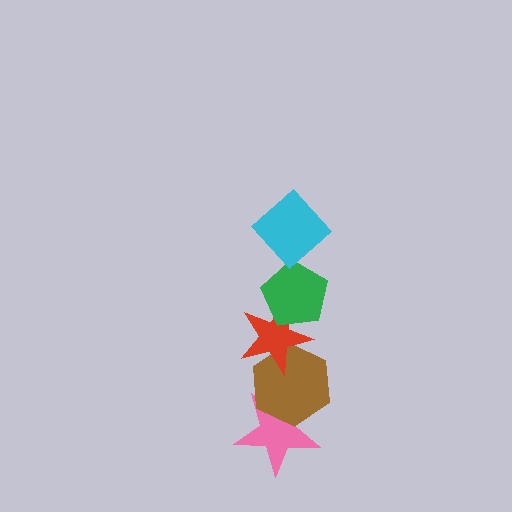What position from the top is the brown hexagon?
The brown hexagon is 4th from the top.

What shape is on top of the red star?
The green pentagon is on top of the red star.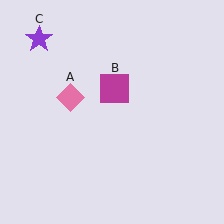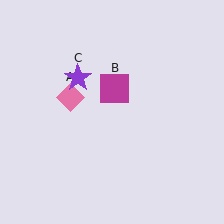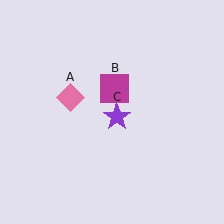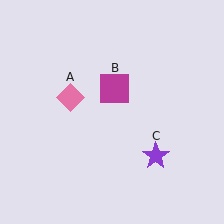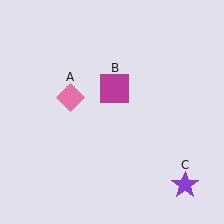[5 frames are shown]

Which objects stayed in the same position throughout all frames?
Pink diamond (object A) and magenta square (object B) remained stationary.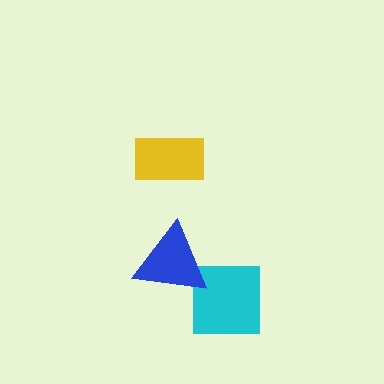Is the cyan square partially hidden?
Yes, it is partially covered by another shape.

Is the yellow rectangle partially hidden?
No, no other shape covers it.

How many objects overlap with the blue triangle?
1 object overlaps with the blue triangle.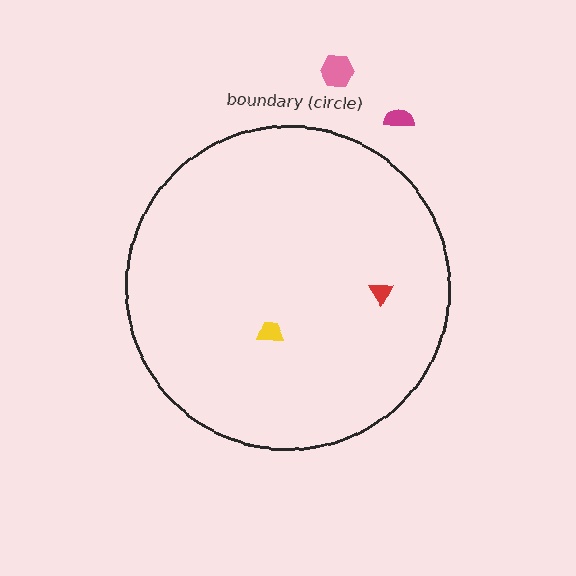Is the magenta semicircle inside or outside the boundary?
Outside.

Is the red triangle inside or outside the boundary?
Inside.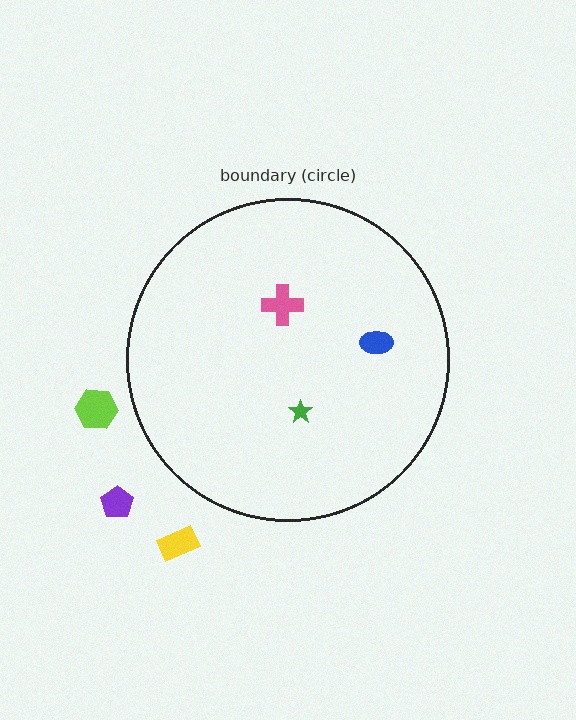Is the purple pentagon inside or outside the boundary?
Outside.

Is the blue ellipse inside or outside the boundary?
Inside.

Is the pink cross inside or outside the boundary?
Inside.